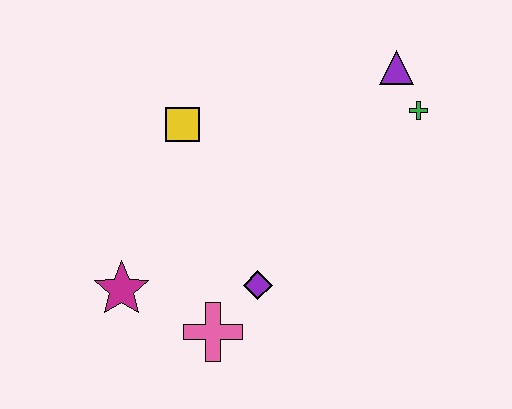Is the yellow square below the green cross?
Yes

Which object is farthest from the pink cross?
The purple triangle is farthest from the pink cross.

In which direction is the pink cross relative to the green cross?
The pink cross is below the green cross.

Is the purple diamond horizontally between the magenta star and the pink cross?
No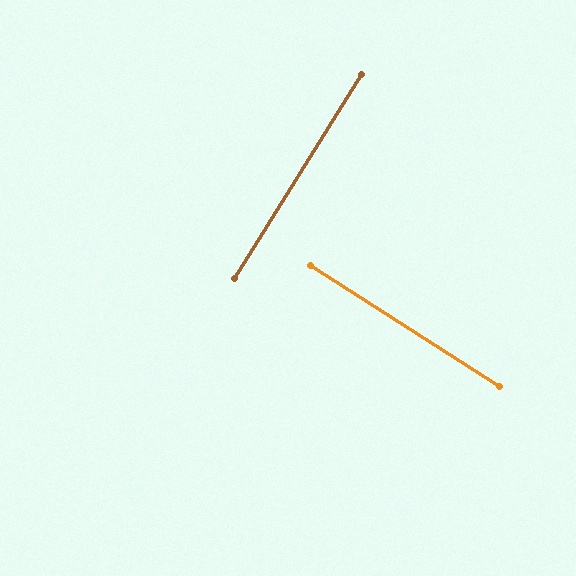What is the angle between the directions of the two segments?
Approximately 89 degrees.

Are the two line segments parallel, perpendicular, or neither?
Perpendicular — they meet at approximately 89°.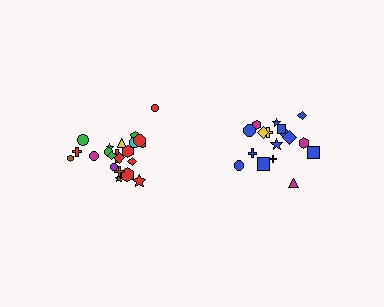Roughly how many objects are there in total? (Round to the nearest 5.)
Roughly 40 objects in total.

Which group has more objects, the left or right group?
The left group.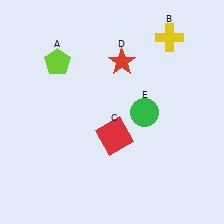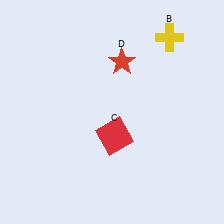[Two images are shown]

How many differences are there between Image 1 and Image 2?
There are 2 differences between the two images.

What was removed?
The green circle (E), the lime pentagon (A) were removed in Image 2.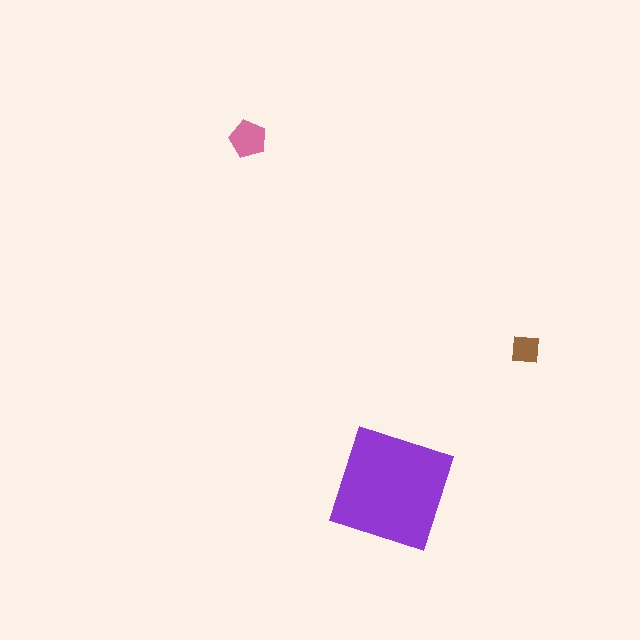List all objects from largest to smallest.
The purple square, the pink pentagon, the brown square.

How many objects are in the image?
There are 3 objects in the image.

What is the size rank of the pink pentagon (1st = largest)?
2nd.